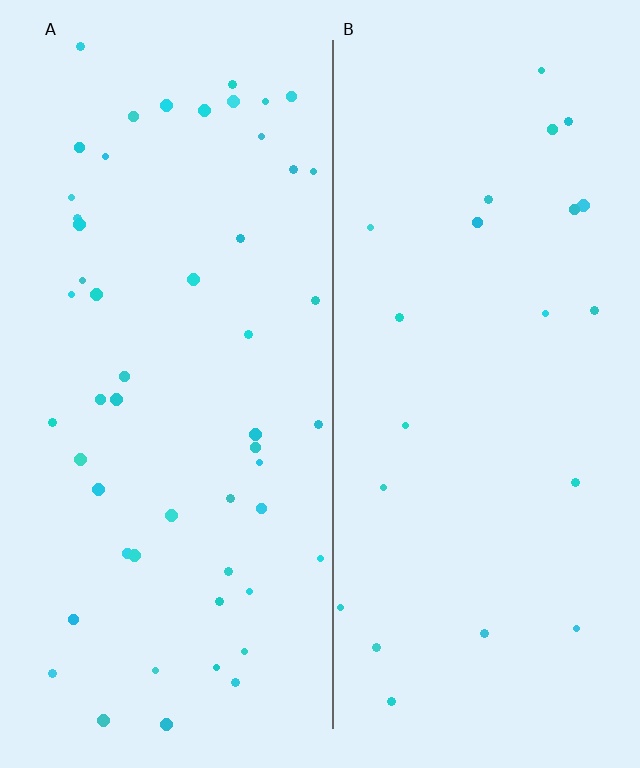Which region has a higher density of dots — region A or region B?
A (the left).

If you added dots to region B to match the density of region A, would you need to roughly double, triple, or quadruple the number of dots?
Approximately double.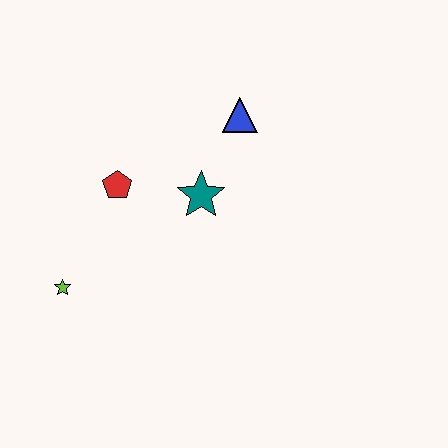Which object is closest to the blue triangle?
The teal star is closest to the blue triangle.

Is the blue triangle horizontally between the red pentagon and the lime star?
No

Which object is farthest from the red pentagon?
The blue triangle is farthest from the red pentagon.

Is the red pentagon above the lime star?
Yes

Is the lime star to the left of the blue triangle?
Yes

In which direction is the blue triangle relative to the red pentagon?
The blue triangle is to the right of the red pentagon.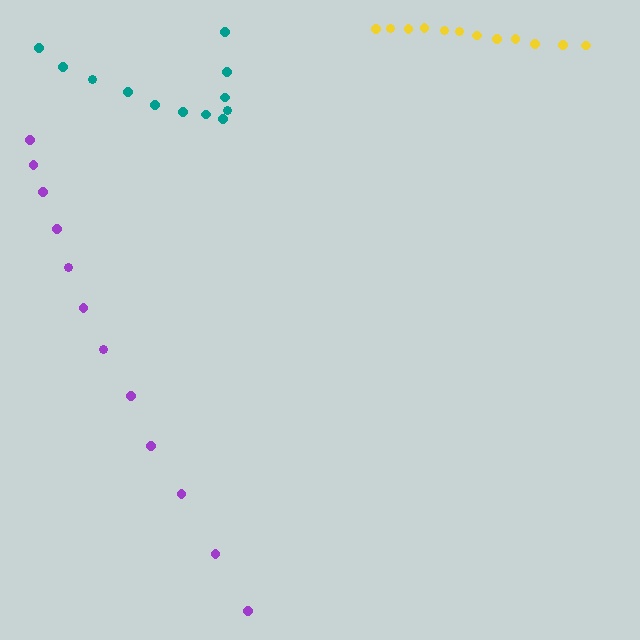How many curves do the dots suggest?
There are 3 distinct paths.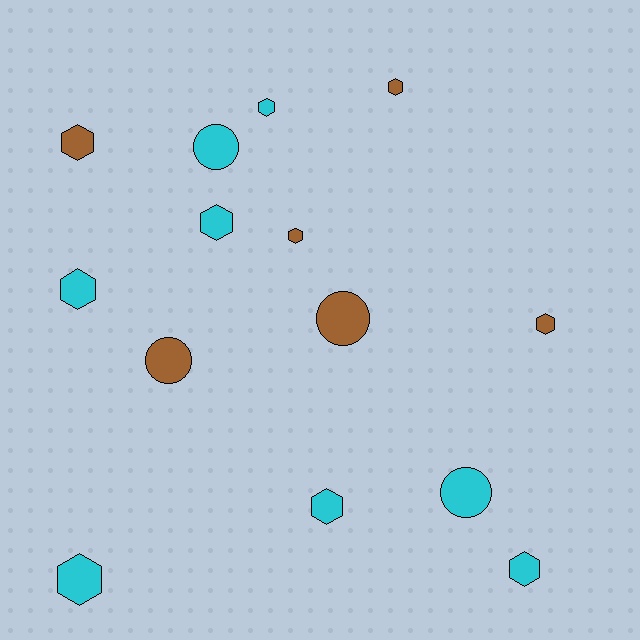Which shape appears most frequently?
Hexagon, with 10 objects.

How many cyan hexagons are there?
There are 6 cyan hexagons.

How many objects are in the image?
There are 14 objects.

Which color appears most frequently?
Cyan, with 8 objects.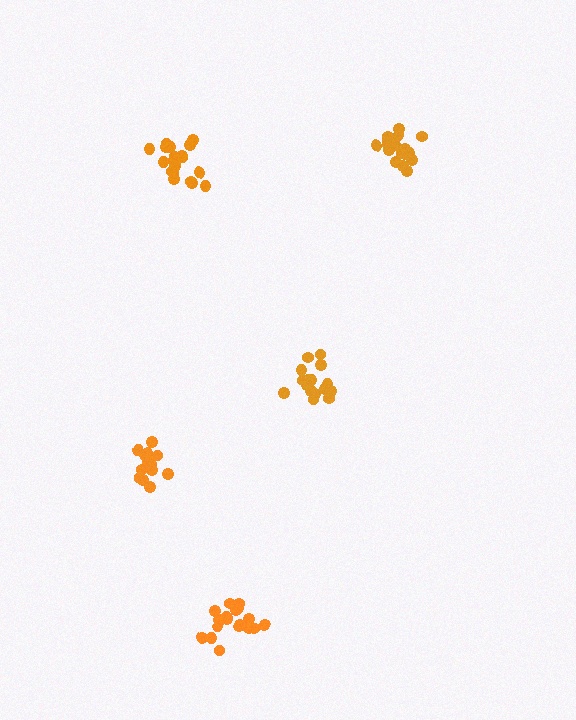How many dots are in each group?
Group 1: 17 dots, Group 2: 17 dots, Group 3: 20 dots, Group 4: 15 dots, Group 5: 19 dots (88 total).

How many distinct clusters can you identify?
There are 5 distinct clusters.